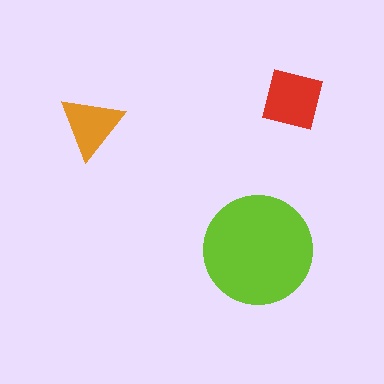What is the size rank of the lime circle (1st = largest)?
1st.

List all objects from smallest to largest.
The orange triangle, the red square, the lime circle.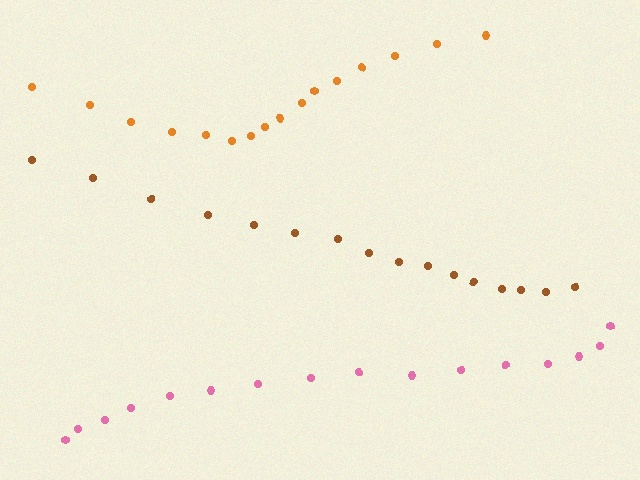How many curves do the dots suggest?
There are 3 distinct paths.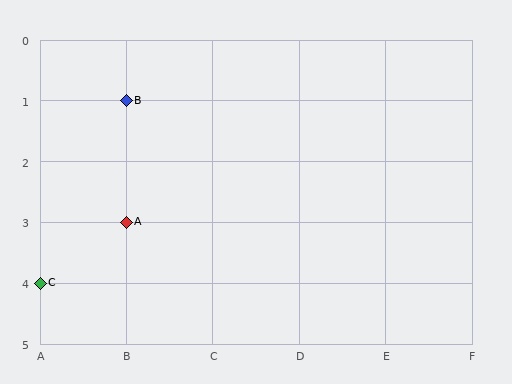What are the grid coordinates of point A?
Point A is at grid coordinates (B, 3).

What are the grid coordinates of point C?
Point C is at grid coordinates (A, 4).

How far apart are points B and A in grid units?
Points B and A are 2 rows apart.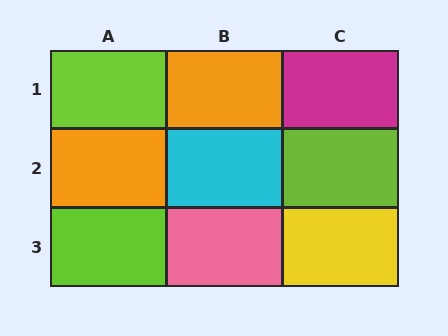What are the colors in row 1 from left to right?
Lime, orange, magenta.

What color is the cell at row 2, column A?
Orange.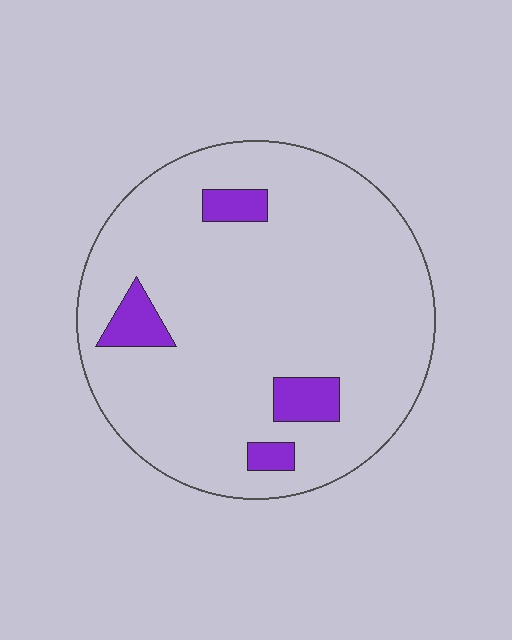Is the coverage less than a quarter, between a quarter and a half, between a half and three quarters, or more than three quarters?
Less than a quarter.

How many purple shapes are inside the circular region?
4.